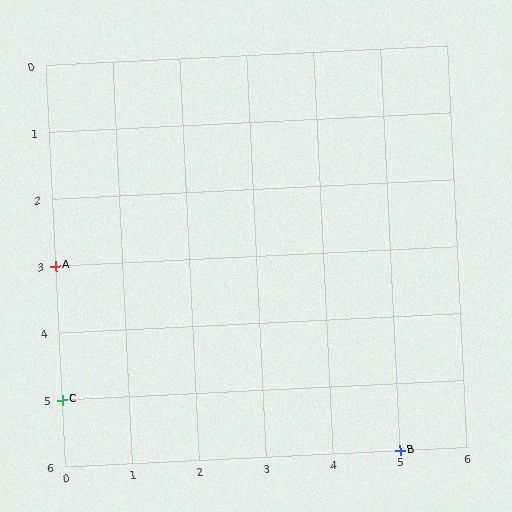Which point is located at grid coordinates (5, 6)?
Point B is at (5, 6).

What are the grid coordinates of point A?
Point A is at grid coordinates (0, 3).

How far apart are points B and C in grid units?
Points B and C are 5 columns and 1 row apart (about 5.1 grid units diagonally).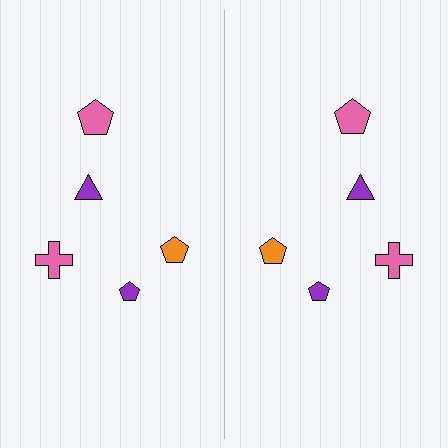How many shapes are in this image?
There are 10 shapes in this image.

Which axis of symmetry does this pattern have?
The pattern has a vertical axis of symmetry running through the center of the image.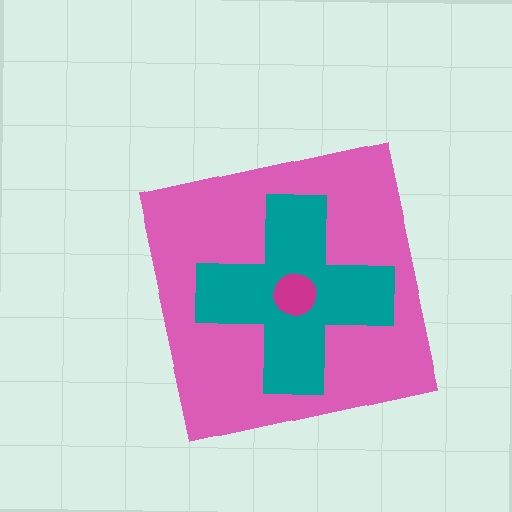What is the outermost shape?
The pink square.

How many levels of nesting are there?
3.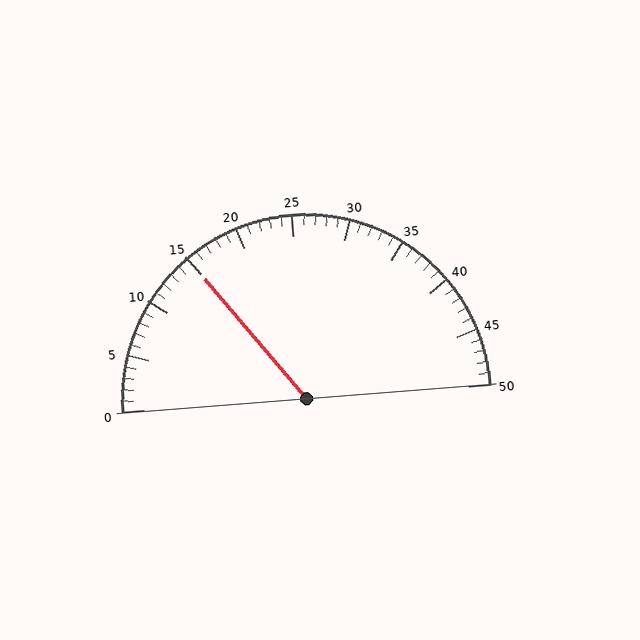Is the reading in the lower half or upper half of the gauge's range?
The reading is in the lower half of the range (0 to 50).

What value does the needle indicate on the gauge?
The needle indicates approximately 15.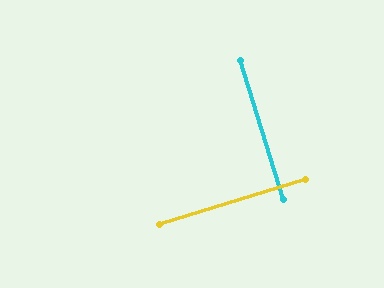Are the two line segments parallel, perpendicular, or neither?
Perpendicular — they meet at approximately 90°.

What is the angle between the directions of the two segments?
Approximately 90 degrees.